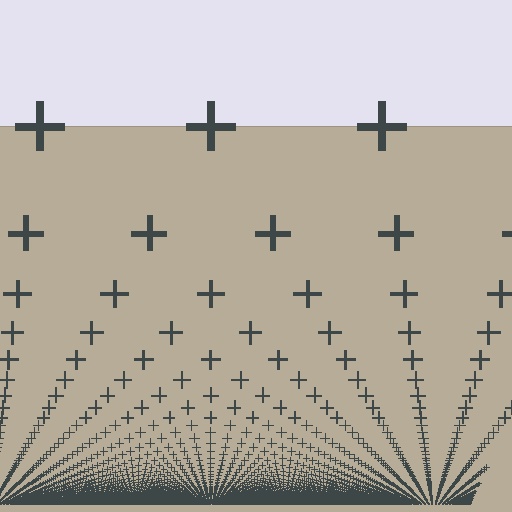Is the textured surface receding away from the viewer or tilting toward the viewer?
The surface appears to tilt toward the viewer. Texture elements get larger and sparser toward the top.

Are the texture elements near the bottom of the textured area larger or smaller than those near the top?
Smaller. The gradient is inverted — elements near the bottom are smaller and denser.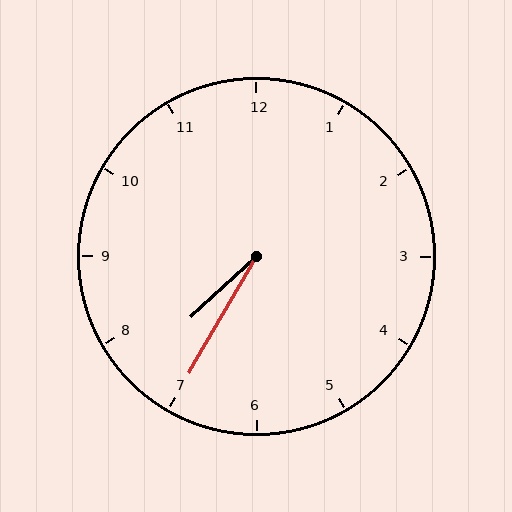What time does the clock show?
7:35.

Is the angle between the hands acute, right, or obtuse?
It is acute.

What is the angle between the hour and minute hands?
Approximately 18 degrees.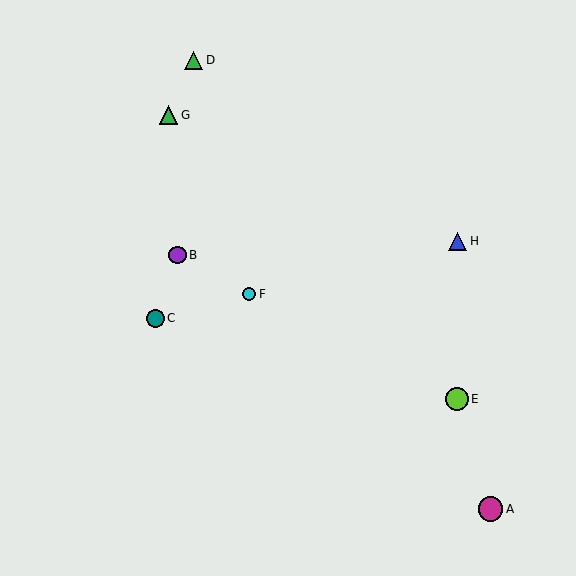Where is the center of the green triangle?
The center of the green triangle is at (194, 60).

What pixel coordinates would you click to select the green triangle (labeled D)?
Click at (194, 60) to select the green triangle D.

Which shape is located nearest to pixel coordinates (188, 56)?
The green triangle (labeled D) at (194, 60) is nearest to that location.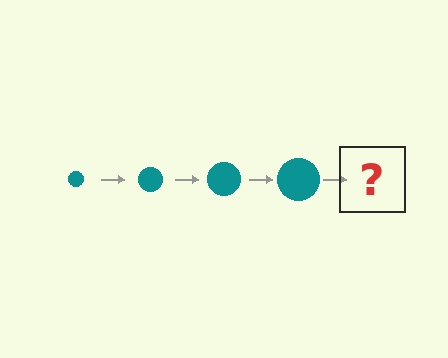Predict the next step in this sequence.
The next step is a teal circle, larger than the previous one.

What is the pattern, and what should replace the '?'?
The pattern is that the circle gets progressively larger each step. The '?' should be a teal circle, larger than the previous one.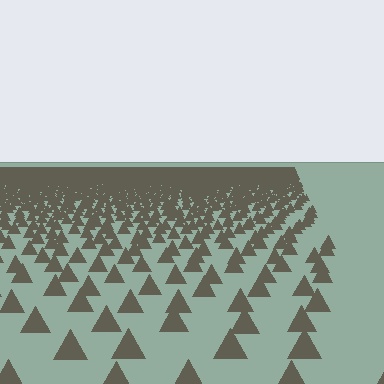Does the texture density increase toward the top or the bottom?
Density increases toward the top.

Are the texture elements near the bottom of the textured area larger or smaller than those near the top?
Larger. Near the bottom, elements are closer to the viewer and appear at a bigger on-screen size.